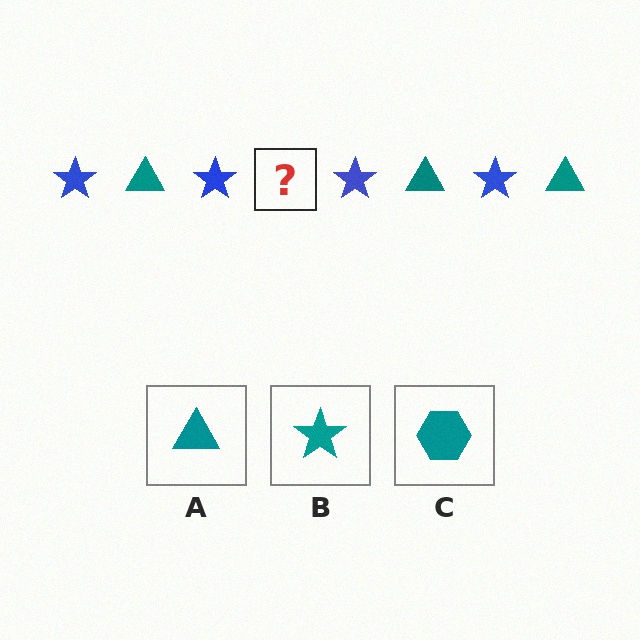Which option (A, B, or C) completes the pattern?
A.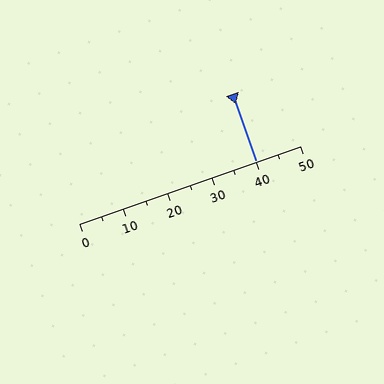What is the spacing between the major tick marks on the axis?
The major ticks are spaced 10 apart.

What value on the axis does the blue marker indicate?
The marker indicates approximately 40.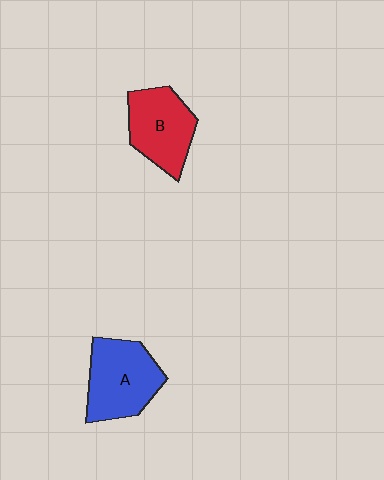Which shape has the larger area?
Shape A (blue).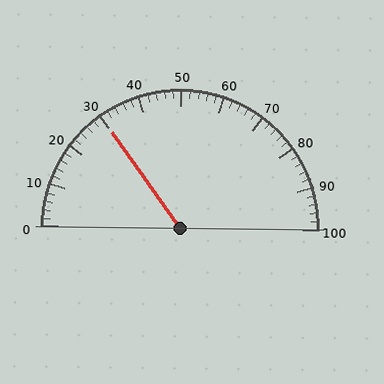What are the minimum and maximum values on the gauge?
The gauge ranges from 0 to 100.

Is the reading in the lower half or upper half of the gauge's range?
The reading is in the lower half of the range (0 to 100).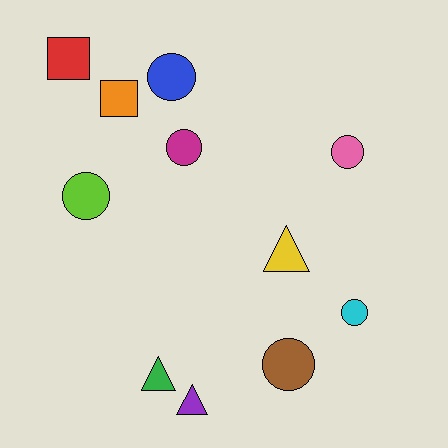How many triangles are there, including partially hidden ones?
There are 3 triangles.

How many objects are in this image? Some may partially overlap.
There are 11 objects.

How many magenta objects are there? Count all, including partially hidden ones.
There is 1 magenta object.